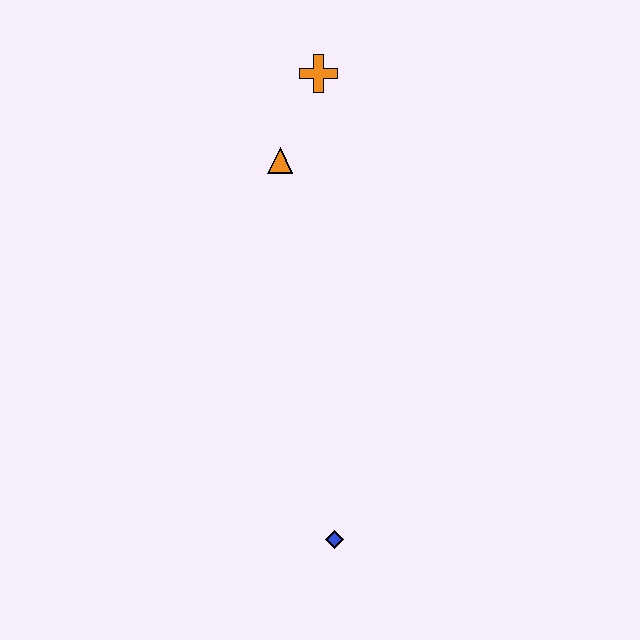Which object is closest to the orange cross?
The orange triangle is closest to the orange cross.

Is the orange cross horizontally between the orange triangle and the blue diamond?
Yes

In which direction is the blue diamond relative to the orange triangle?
The blue diamond is below the orange triangle.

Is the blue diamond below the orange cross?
Yes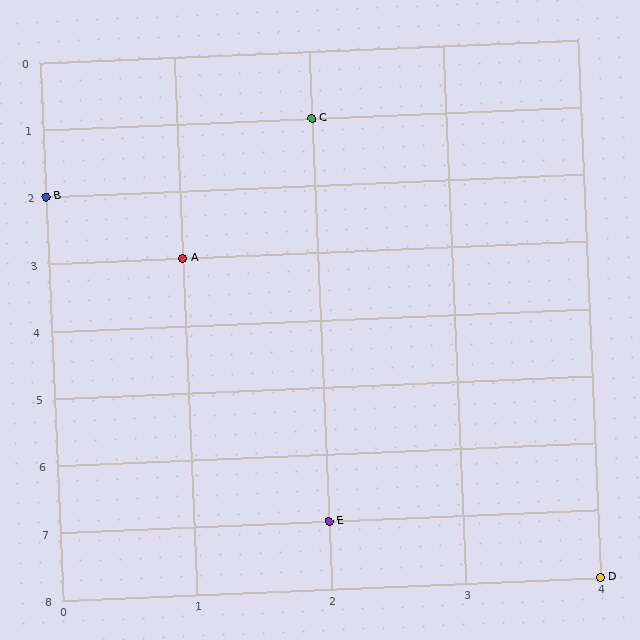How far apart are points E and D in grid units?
Points E and D are 2 columns and 1 row apart (about 2.2 grid units diagonally).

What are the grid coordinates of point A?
Point A is at grid coordinates (1, 3).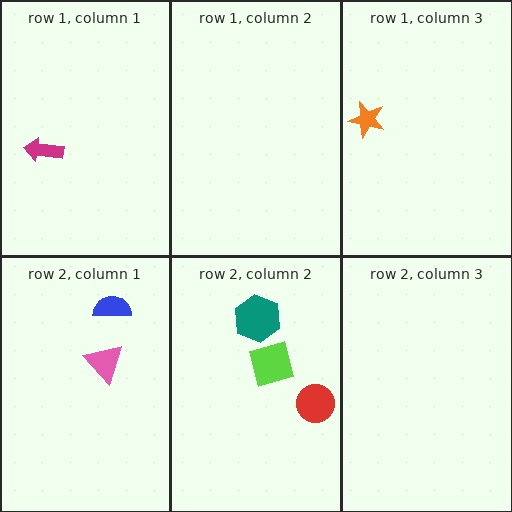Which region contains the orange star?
The row 1, column 3 region.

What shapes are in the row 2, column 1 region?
The blue semicircle, the pink triangle.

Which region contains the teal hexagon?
The row 2, column 2 region.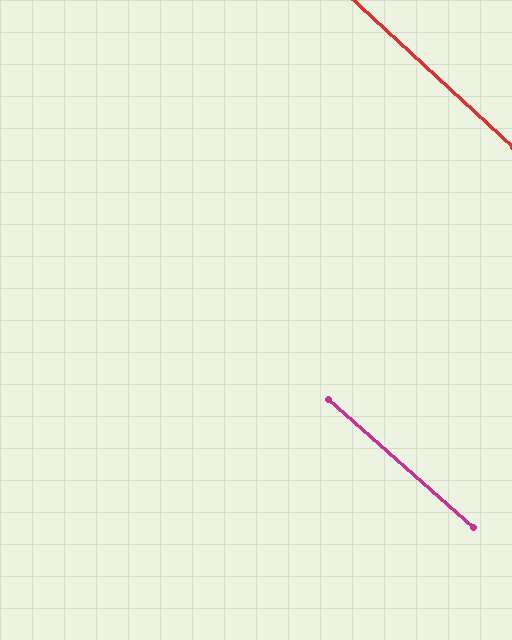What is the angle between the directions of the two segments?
Approximately 1 degree.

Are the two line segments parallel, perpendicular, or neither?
Parallel — their directions differ by only 1.4°.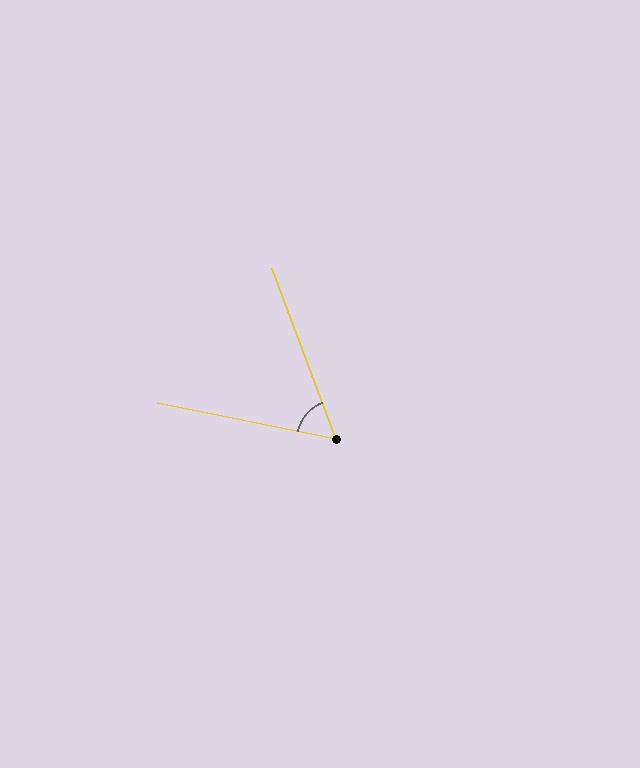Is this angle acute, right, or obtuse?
It is acute.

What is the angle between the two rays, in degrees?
Approximately 58 degrees.